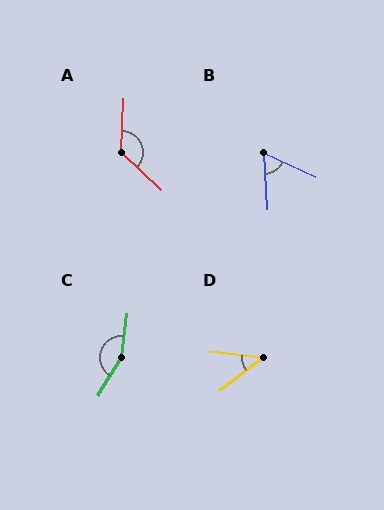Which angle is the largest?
C, at approximately 155 degrees.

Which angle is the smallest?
D, at approximately 43 degrees.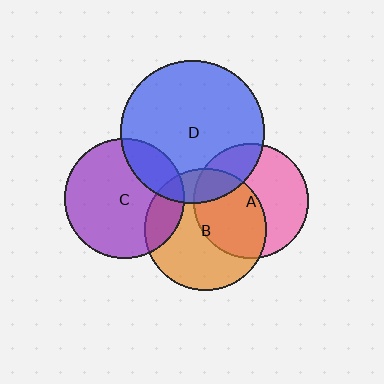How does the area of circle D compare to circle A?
Approximately 1.6 times.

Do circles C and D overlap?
Yes.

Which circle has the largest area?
Circle D (blue).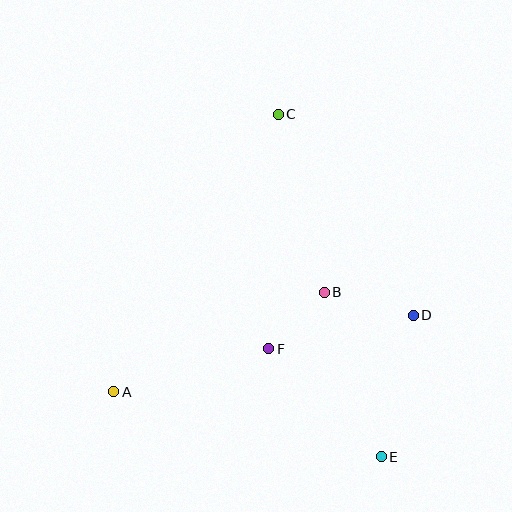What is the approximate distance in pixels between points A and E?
The distance between A and E is approximately 276 pixels.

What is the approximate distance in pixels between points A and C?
The distance between A and C is approximately 323 pixels.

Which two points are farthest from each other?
Points C and E are farthest from each other.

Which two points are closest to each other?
Points B and F are closest to each other.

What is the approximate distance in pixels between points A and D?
The distance between A and D is approximately 309 pixels.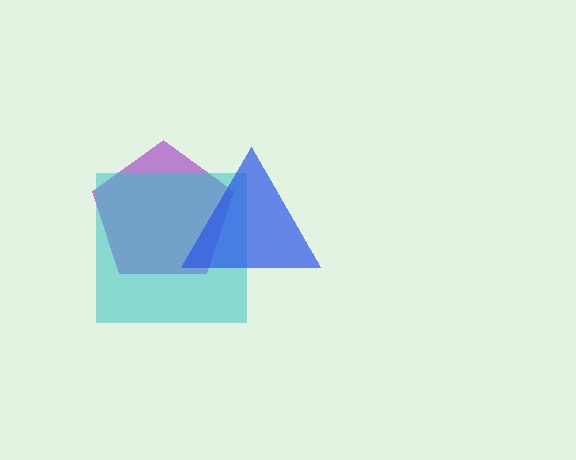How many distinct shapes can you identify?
There are 3 distinct shapes: a purple pentagon, a cyan square, a blue triangle.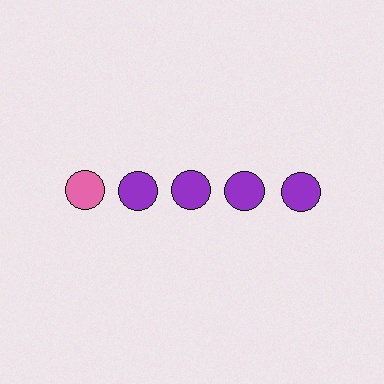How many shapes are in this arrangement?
There are 5 shapes arranged in a grid pattern.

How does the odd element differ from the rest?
It has a different color: pink instead of purple.